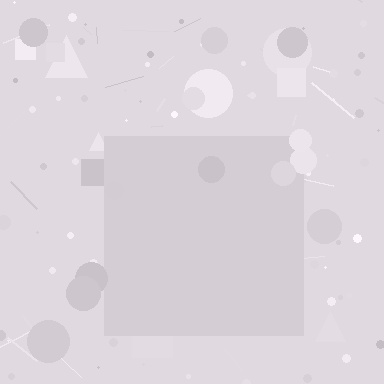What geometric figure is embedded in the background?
A square is embedded in the background.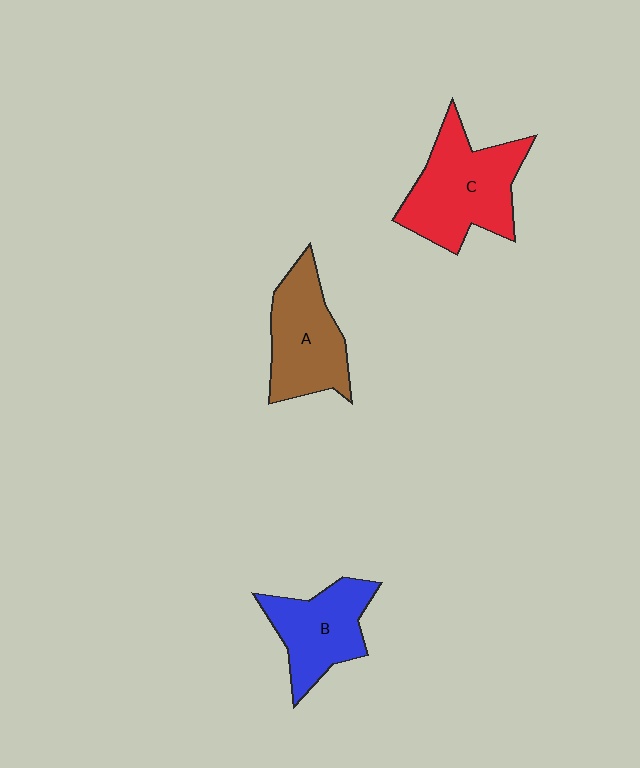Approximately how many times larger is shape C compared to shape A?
Approximately 1.3 times.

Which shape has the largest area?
Shape C (red).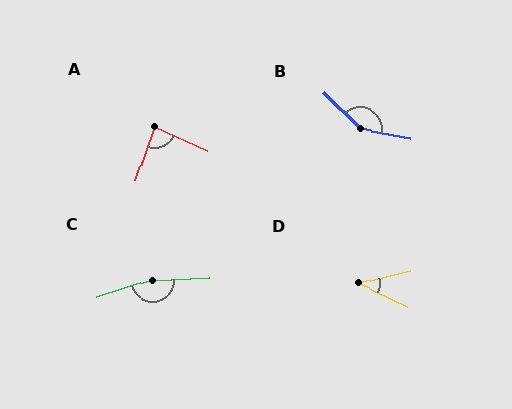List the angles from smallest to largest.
D (40°), A (84°), B (147°), C (165°).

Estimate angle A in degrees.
Approximately 84 degrees.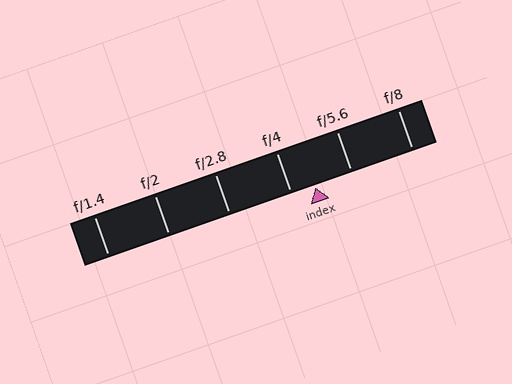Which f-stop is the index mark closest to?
The index mark is closest to f/4.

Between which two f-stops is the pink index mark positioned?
The index mark is between f/4 and f/5.6.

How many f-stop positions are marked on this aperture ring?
There are 6 f-stop positions marked.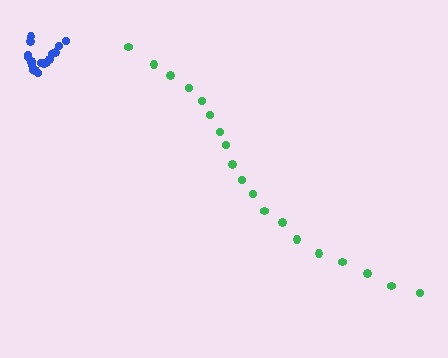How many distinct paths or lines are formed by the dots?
There are 2 distinct paths.